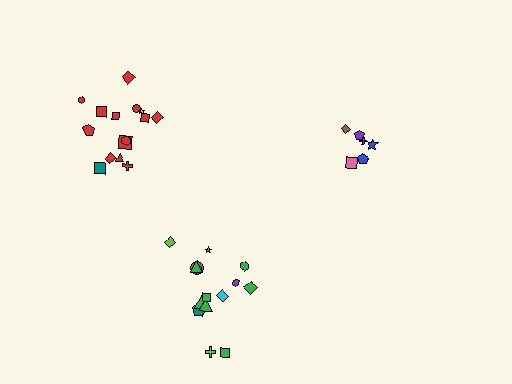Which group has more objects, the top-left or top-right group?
The top-left group.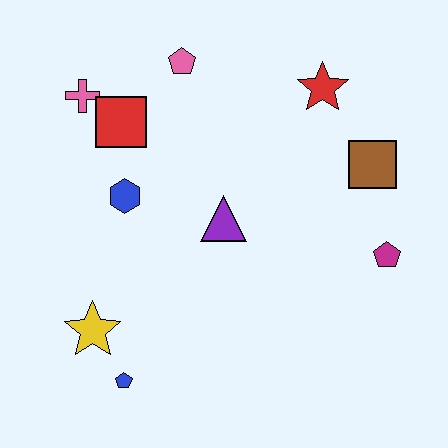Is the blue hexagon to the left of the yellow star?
No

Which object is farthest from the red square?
The magenta pentagon is farthest from the red square.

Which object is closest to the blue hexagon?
The red square is closest to the blue hexagon.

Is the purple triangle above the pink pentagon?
No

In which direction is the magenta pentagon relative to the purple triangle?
The magenta pentagon is to the right of the purple triangle.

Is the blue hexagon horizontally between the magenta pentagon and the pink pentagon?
No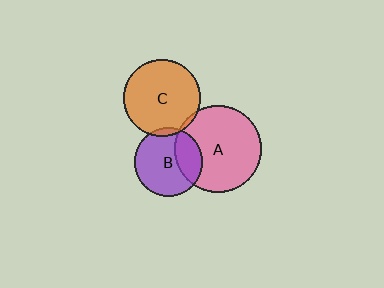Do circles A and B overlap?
Yes.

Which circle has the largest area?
Circle A (pink).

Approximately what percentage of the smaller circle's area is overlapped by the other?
Approximately 30%.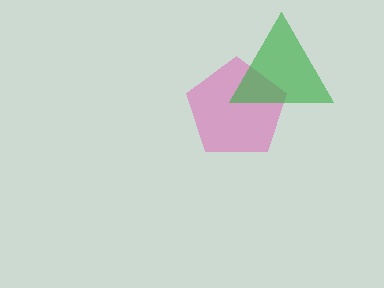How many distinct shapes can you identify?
There are 2 distinct shapes: a pink pentagon, a green triangle.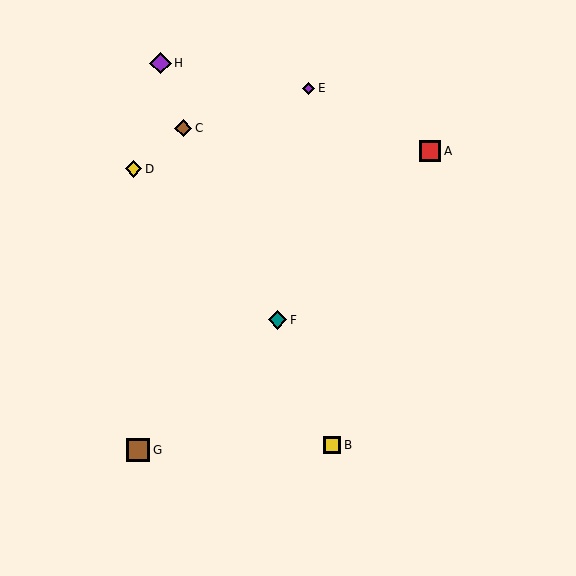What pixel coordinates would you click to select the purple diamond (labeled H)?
Click at (160, 63) to select the purple diamond H.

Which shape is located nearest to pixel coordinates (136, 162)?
The yellow diamond (labeled D) at (134, 169) is nearest to that location.